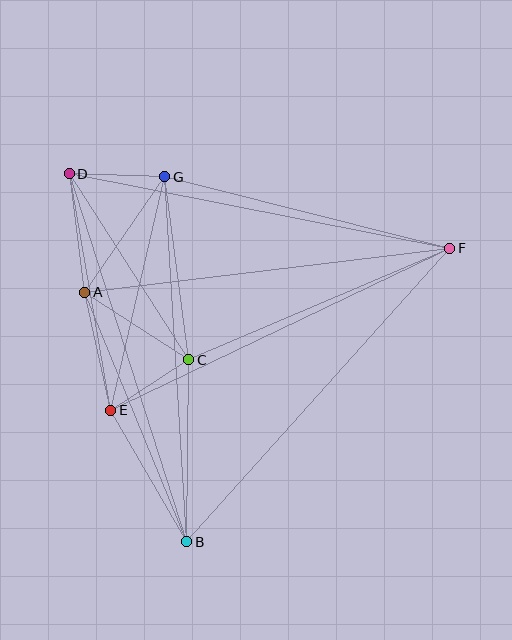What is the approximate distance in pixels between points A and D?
The distance between A and D is approximately 120 pixels.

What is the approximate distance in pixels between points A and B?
The distance between A and B is approximately 270 pixels.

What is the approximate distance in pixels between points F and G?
The distance between F and G is approximately 294 pixels.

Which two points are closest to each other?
Points C and E are closest to each other.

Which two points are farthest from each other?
Points B and F are farthest from each other.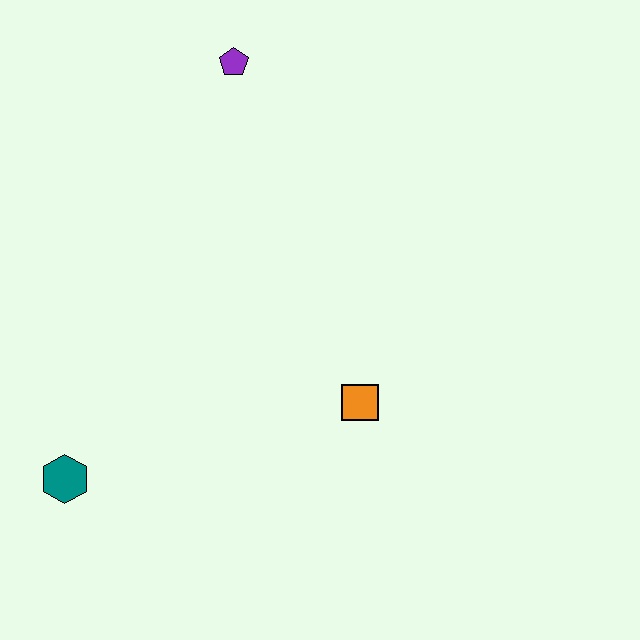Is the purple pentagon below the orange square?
No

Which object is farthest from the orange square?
The purple pentagon is farthest from the orange square.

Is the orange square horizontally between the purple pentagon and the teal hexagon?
No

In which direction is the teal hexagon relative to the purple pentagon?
The teal hexagon is below the purple pentagon.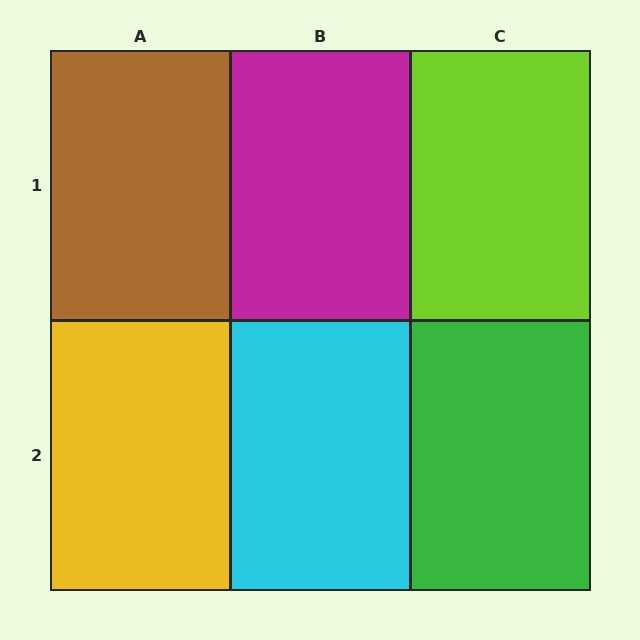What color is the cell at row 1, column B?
Magenta.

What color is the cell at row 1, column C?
Lime.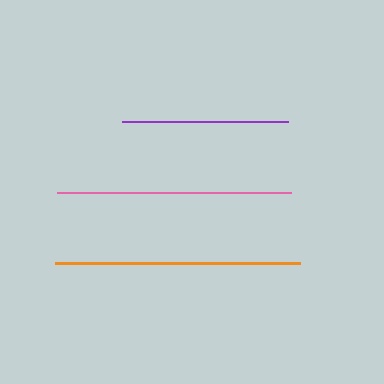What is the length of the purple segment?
The purple segment is approximately 166 pixels long.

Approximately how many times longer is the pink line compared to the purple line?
The pink line is approximately 1.4 times the length of the purple line.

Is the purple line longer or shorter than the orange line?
The orange line is longer than the purple line.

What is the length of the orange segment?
The orange segment is approximately 245 pixels long.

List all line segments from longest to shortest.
From longest to shortest: orange, pink, purple.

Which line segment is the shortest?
The purple line is the shortest at approximately 166 pixels.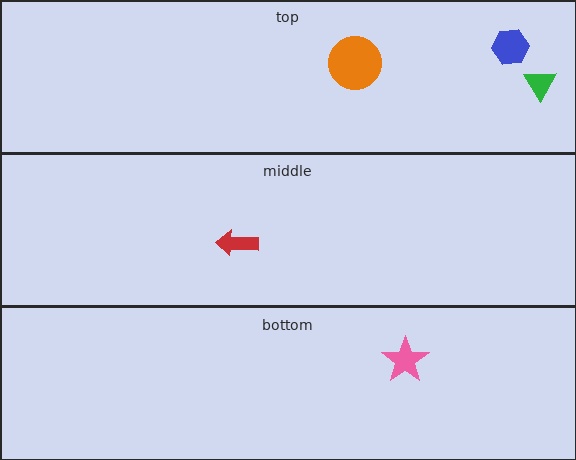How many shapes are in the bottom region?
1.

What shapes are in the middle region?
The red arrow.